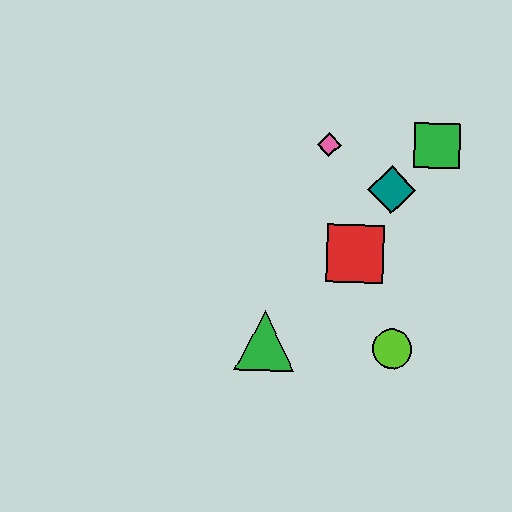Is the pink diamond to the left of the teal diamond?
Yes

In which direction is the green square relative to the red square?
The green square is above the red square.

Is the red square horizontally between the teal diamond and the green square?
No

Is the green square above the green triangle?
Yes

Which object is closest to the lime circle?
The red square is closest to the lime circle.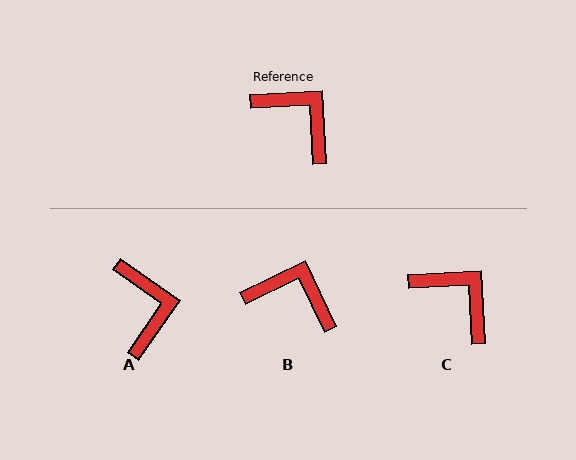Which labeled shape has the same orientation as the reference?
C.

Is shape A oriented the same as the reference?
No, it is off by about 38 degrees.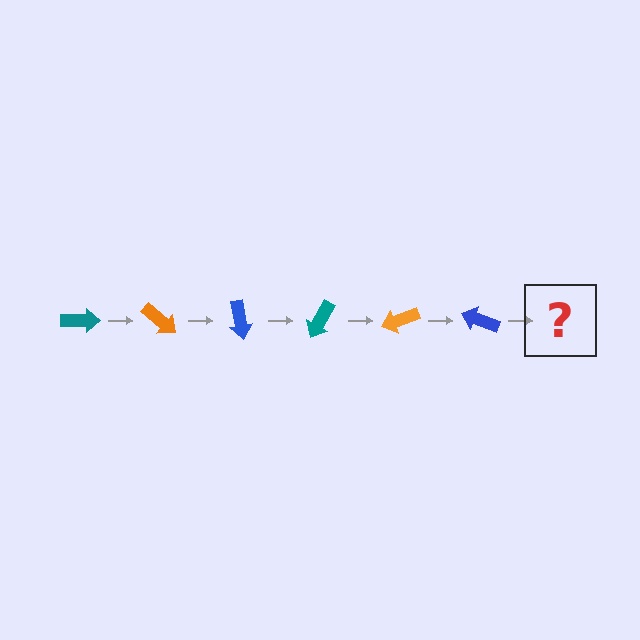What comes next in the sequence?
The next element should be a teal arrow, rotated 240 degrees from the start.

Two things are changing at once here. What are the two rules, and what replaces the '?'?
The two rules are that it rotates 40 degrees each step and the color cycles through teal, orange, and blue. The '?' should be a teal arrow, rotated 240 degrees from the start.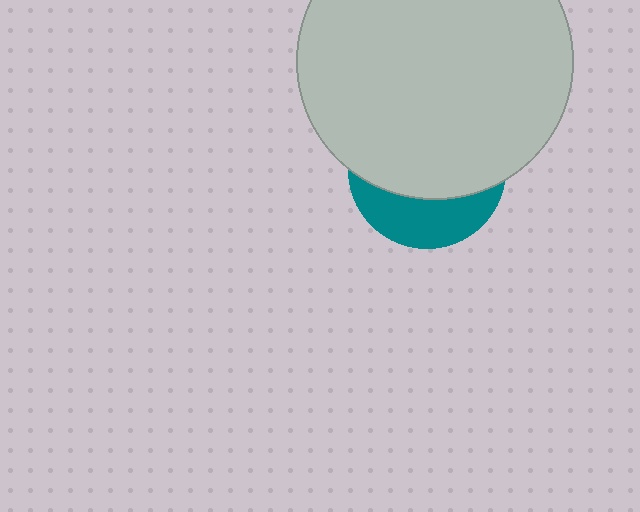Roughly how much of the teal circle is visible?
A small part of it is visible (roughly 33%).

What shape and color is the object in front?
The object in front is a light gray circle.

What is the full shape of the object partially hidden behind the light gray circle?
The partially hidden object is a teal circle.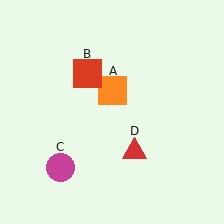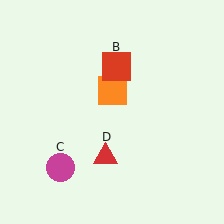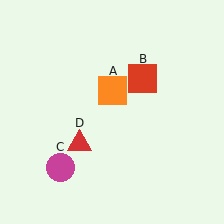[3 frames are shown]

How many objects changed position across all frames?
2 objects changed position: red square (object B), red triangle (object D).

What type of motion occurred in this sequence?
The red square (object B), red triangle (object D) rotated clockwise around the center of the scene.